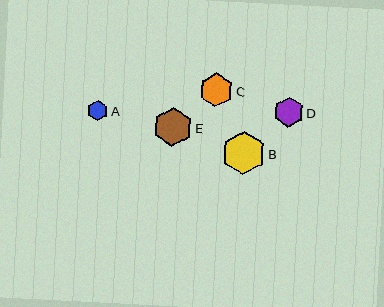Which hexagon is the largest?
Hexagon B is the largest with a size of approximately 44 pixels.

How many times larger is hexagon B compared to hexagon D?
Hexagon B is approximately 1.4 times the size of hexagon D.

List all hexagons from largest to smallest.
From largest to smallest: B, E, C, D, A.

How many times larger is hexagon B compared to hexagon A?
Hexagon B is approximately 2.1 times the size of hexagon A.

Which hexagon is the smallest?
Hexagon A is the smallest with a size of approximately 21 pixels.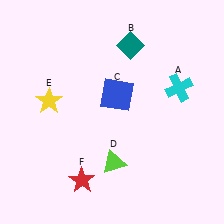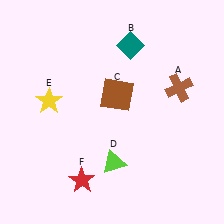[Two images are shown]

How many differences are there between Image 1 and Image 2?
There are 2 differences between the two images.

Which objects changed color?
A changed from cyan to brown. C changed from blue to brown.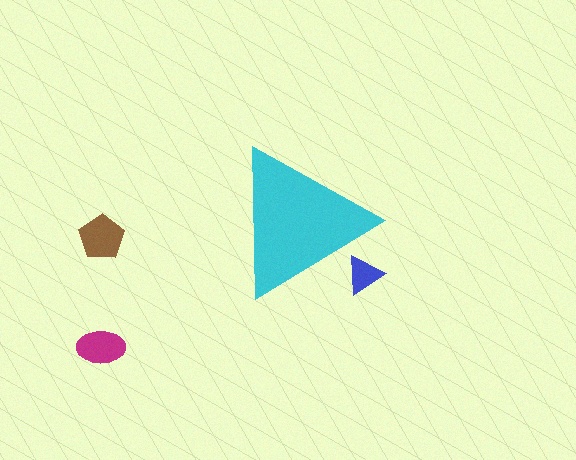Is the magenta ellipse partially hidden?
No, the magenta ellipse is fully visible.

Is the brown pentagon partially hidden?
No, the brown pentagon is fully visible.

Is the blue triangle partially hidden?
Yes, the blue triangle is partially hidden behind the cyan triangle.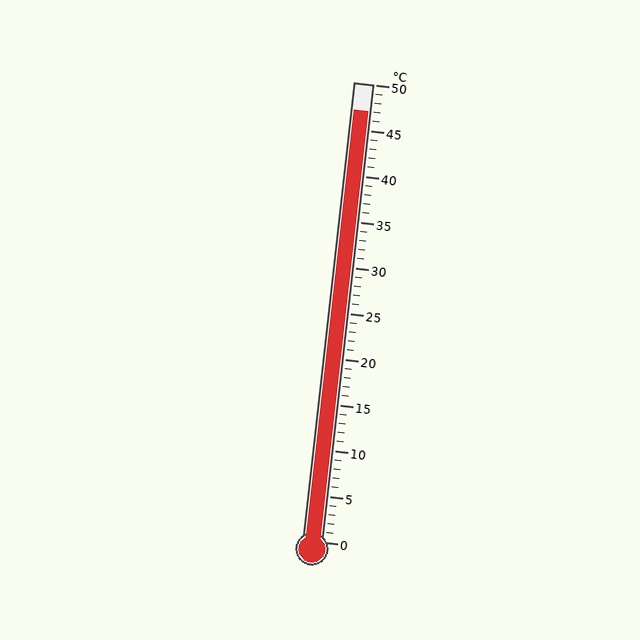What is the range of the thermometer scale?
The thermometer scale ranges from 0°C to 50°C.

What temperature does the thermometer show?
The thermometer shows approximately 47°C.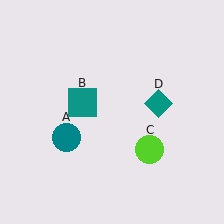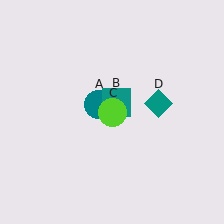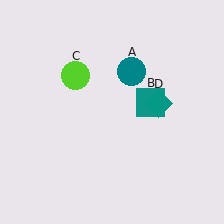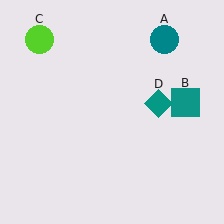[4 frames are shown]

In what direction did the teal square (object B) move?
The teal square (object B) moved right.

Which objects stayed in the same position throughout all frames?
Teal diamond (object D) remained stationary.